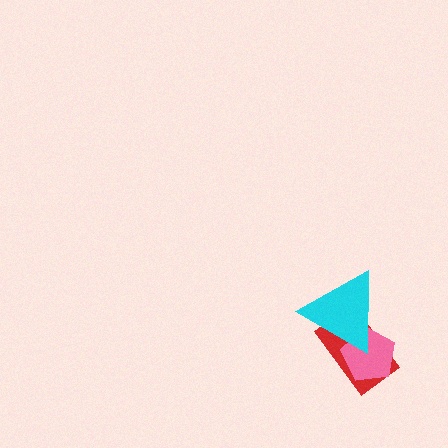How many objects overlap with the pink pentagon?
2 objects overlap with the pink pentagon.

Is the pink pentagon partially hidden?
Yes, it is partially covered by another shape.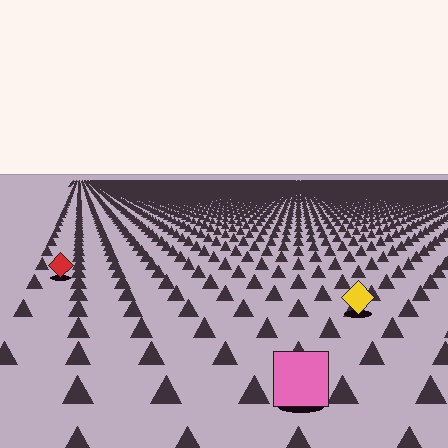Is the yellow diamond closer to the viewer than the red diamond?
Yes. The yellow diamond is closer — you can tell from the texture gradient: the ground texture is coarser near it.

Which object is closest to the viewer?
The pink square is closest. The texture marks near it are larger and more spread out.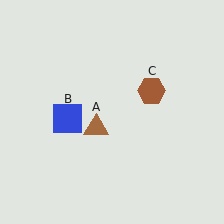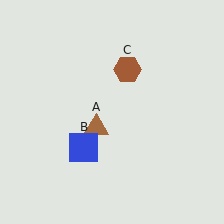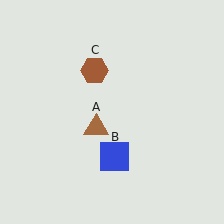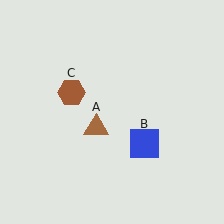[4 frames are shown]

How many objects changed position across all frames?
2 objects changed position: blue square (object B), brown hexagon (object C).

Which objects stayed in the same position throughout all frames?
Brown triangle (object A) remained stationary.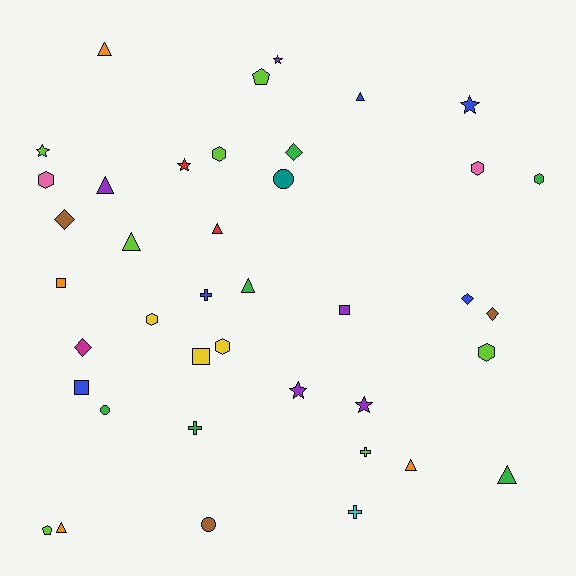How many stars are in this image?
There are 6 stars.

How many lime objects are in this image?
There are 7 lime objects.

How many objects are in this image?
There are 40 objects.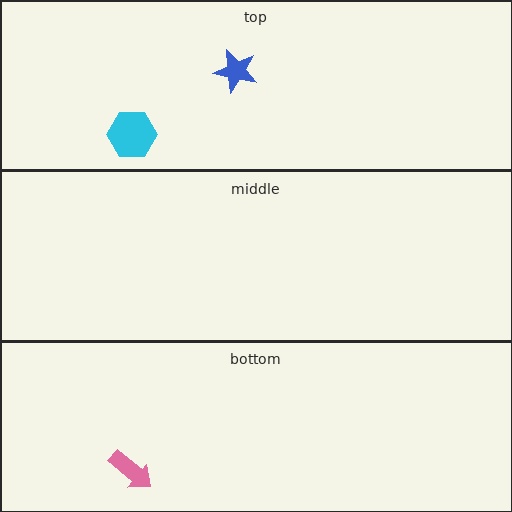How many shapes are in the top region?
2.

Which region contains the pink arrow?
The bottom region.